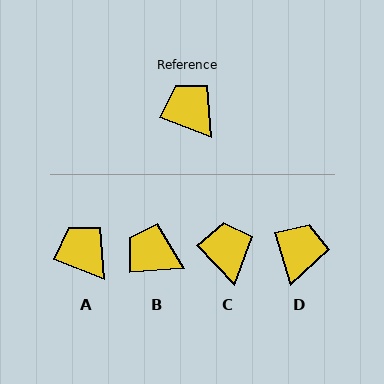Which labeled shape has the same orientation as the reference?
A.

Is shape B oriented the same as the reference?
No, it is off by about 26 degrees.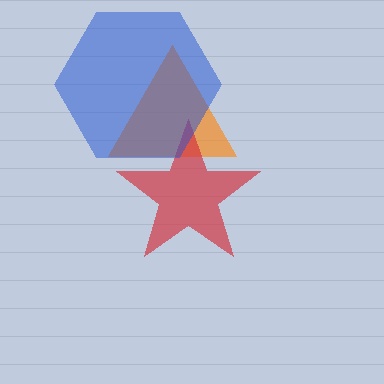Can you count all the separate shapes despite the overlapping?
Yes, there are 3 separate shapes.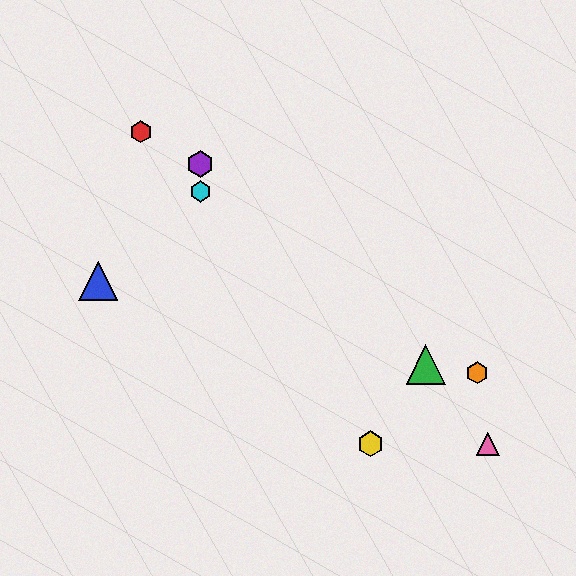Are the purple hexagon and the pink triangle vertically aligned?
No, the purple hexagon is at x≈200 and the pink triangle is at x≈488.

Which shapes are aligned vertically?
The purple hexagon, the cyan hexagon are aligned vertically.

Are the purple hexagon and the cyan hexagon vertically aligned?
Yes, both are at x≈200.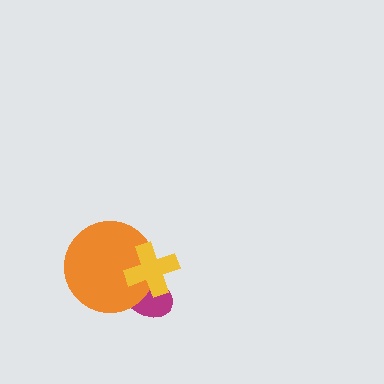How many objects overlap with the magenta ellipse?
2 objects overlap with the magenta ellipse.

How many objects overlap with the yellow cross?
2 objects overlap with the yellow cross.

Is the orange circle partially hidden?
Yes, it is partially covered by another shape.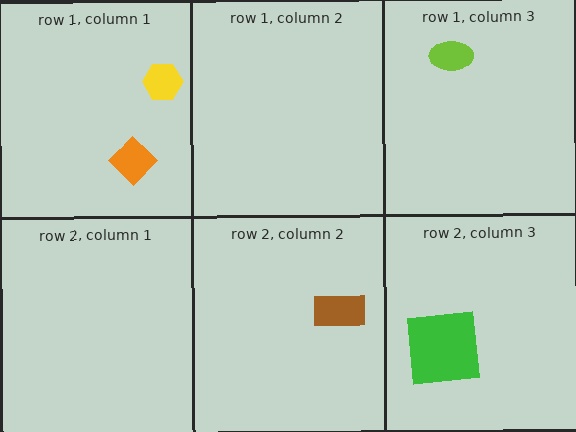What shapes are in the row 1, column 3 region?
The lime ellipse.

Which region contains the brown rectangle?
The row 2, column 2 region.